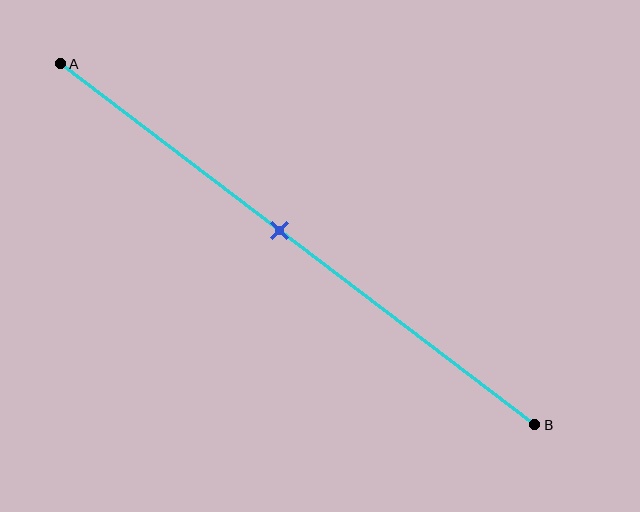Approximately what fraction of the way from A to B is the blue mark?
The blue mark is approximately 45% of the way from A to B.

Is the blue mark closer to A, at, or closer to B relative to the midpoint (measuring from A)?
The blue mark is closer to point A than the midpoint of segment AB.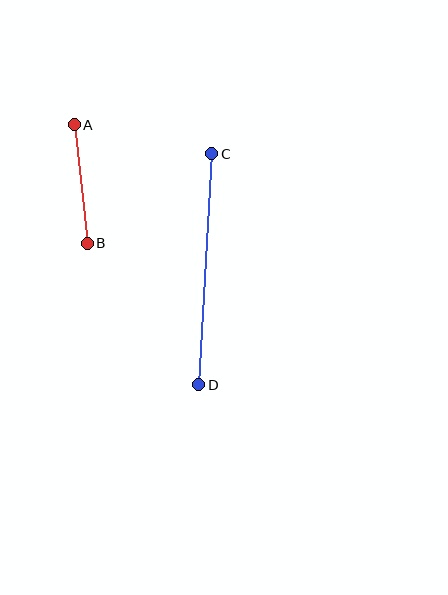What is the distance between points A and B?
The distance is approximately 120 pixels.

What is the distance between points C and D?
The distance is approximately 232 pixels.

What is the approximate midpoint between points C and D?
The midpoint is at approximately (205, 269) pixels.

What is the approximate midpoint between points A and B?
The midpoint is at approximately (81, 184) pixels.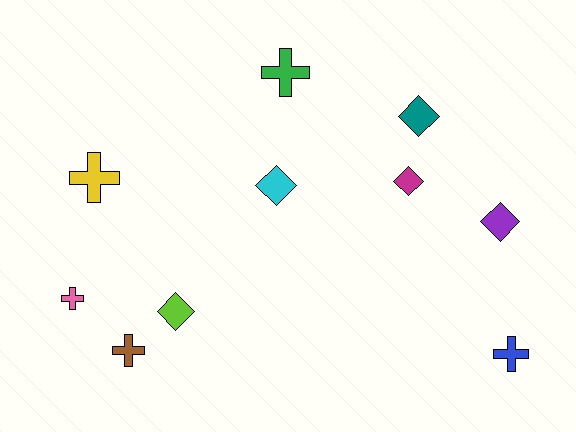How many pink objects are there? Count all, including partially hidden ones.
There is 1 pink object.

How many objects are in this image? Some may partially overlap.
There are 10 objects.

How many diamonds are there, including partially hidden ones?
There are 5 diamonds.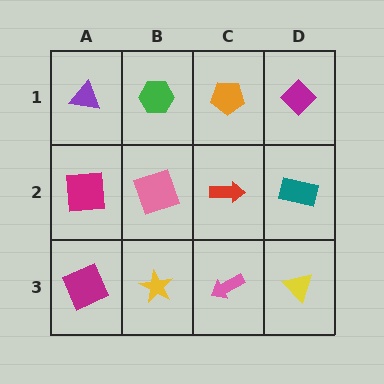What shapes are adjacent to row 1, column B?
A pink square (row 2, column B), a purple triangle (row 1, column A), an orange pentagon (row 1, column C).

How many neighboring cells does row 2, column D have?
3.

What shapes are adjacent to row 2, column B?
A green hexagon (row 1, column B), a yellow star (row 3, column B), a magenta square (row 2, column A), a red arrow (row 2, column C).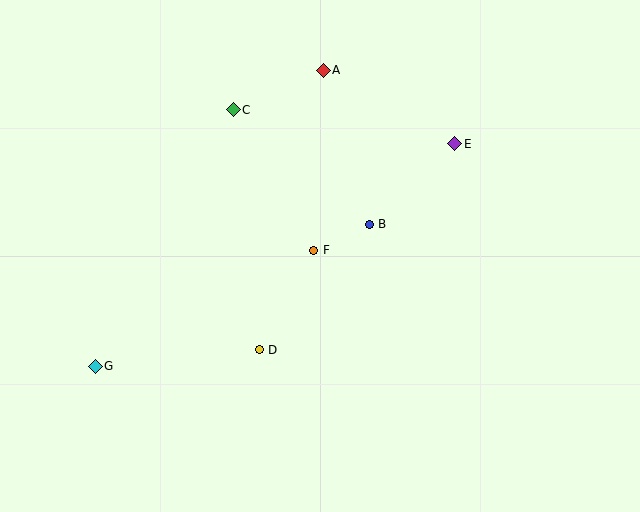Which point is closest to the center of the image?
Point F at (314, 250) is closest to the center.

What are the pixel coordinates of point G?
Point G is at (95, 366).